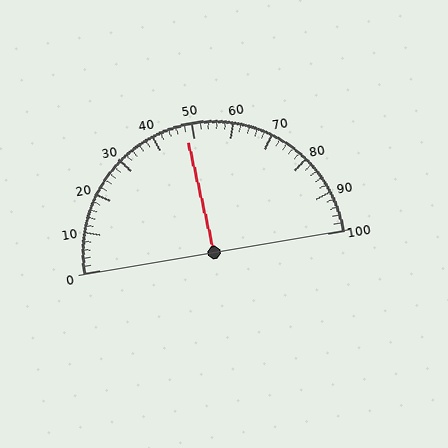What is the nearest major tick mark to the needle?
The nearest major tick mark is 50.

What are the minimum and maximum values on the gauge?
The gauge ranges from 0 to 100.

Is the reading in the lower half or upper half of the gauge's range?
The reading is in the lower half of the range (0 to 100).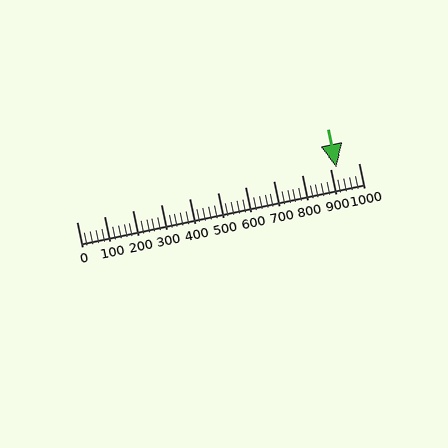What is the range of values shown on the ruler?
The ruler shows values from 0 to 1000.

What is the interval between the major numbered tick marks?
The major tick marks are spaced 100 units apart.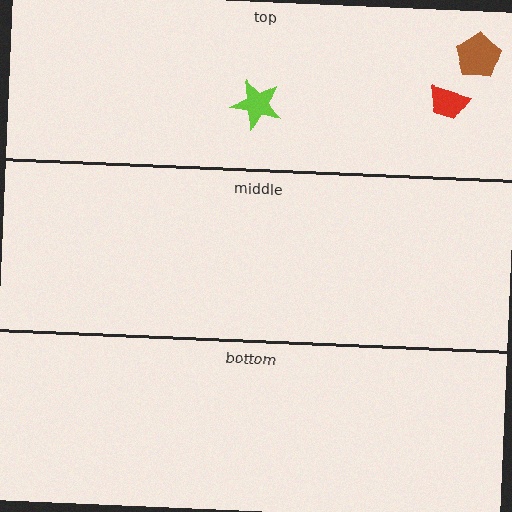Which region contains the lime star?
The top region.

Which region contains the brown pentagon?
The top region.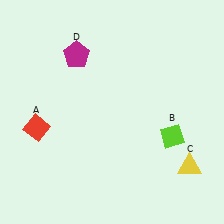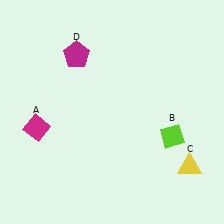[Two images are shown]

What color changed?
The diamond (A) changed from red in Image 1 to magenta in Image 2.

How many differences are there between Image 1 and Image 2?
There is 1 difference between the two images.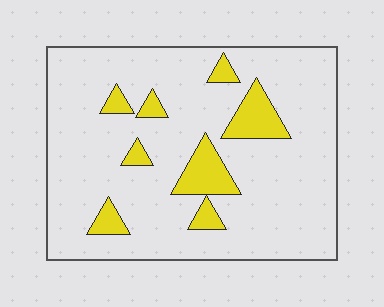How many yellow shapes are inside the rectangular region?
8.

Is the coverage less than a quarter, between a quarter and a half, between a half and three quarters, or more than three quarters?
Less than a quarter.